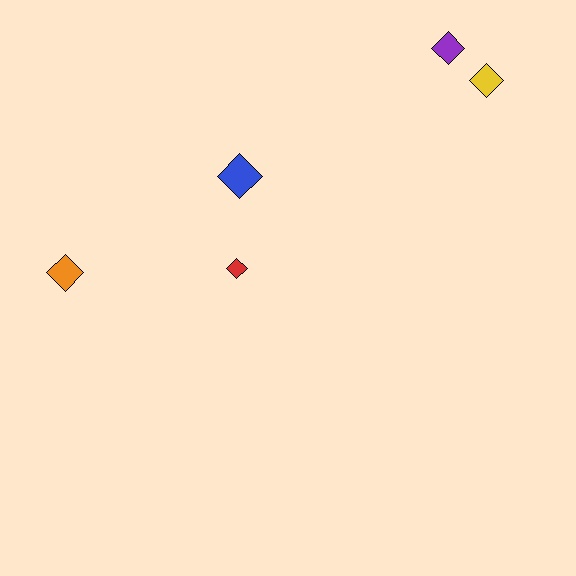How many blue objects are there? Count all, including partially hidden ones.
There is 1 blue object.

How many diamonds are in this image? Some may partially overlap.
There are 5 diamonds.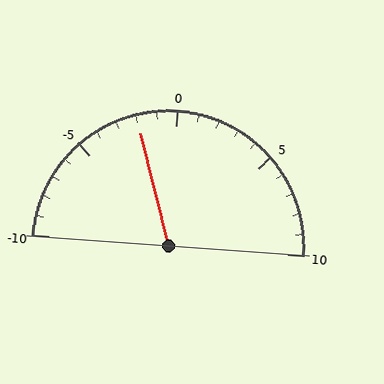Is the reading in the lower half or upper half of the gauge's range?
The reading is in the lower half of the range (-10 to 10).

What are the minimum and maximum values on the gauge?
The gauge ranges from -10 to 10.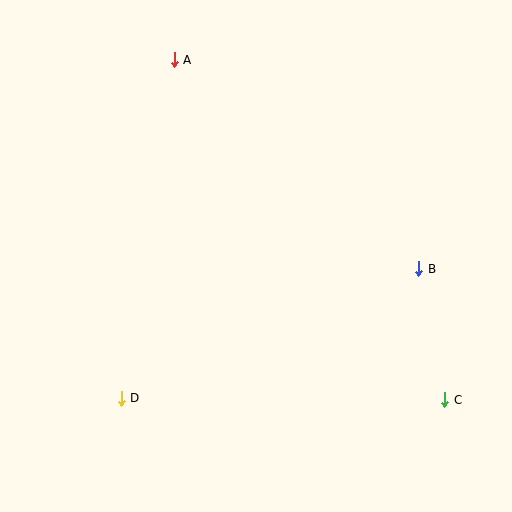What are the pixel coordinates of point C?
Point C is at (445, 400).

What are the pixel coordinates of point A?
Point A is at (174, 60).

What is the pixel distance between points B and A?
The distance between B and A is 322 pixels.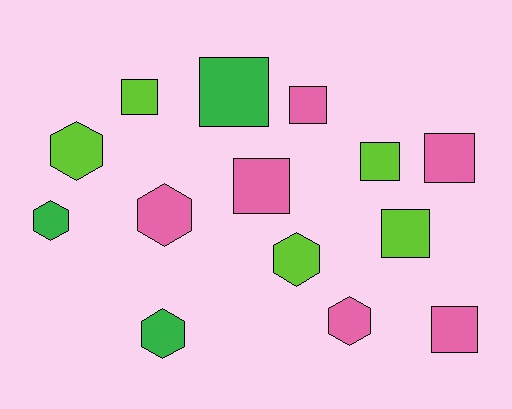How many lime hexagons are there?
There are 2 lime hexagons.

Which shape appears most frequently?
Square, with 8 objects.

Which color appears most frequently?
Pink, with 6 objects.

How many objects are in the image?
There are 14 objects.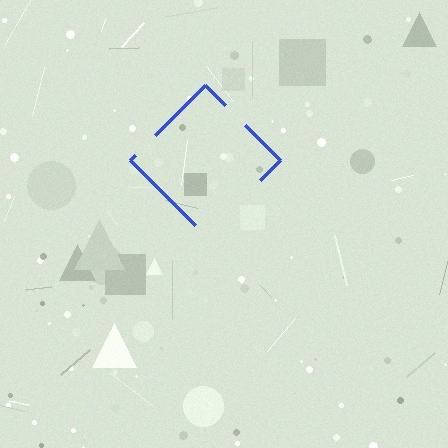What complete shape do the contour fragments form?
The contour fragments form a diamond.